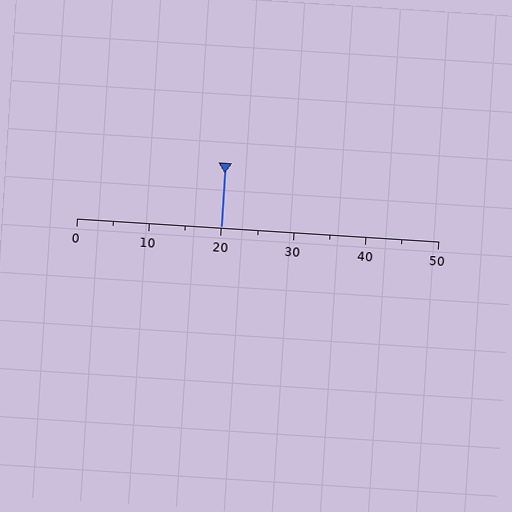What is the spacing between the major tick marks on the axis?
The major ticks are spaced 10 apart.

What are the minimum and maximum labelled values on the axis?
The axis runs from 0 to 50.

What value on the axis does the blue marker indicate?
The marker indicates approximately 20.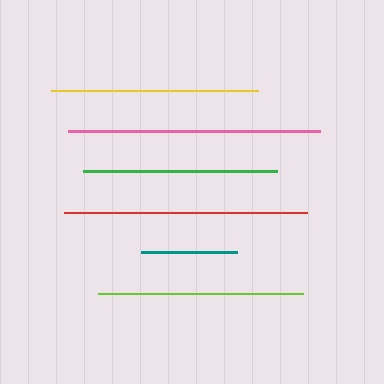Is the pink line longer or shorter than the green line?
The pink line is longer than the green line.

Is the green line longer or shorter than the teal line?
The green line is longer than the teal line.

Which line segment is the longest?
The pink line is the longest at approximately 252 pixels.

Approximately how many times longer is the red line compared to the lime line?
The red line is approximately 1.2 times the length of the lime line.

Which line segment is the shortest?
The teal line is the shortest at approximately 96 pixels.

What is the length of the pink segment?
The pink segment is approximately 252 pixels long.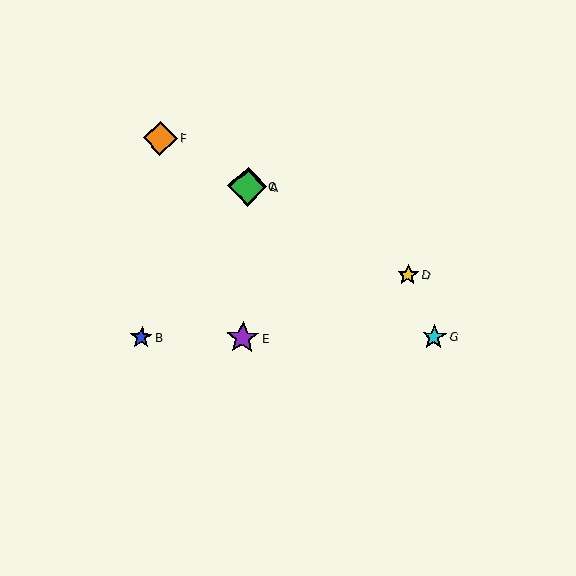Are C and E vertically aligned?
Yes, both are at x≈247.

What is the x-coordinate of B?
Object B is at x≈141.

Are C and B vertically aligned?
No, C is at x≈247 and B is at x≈141.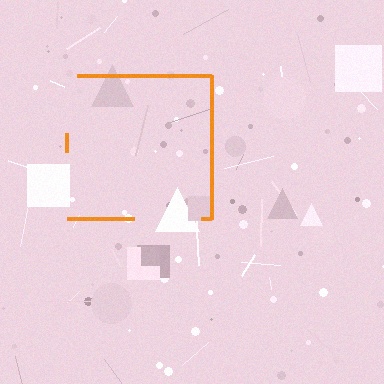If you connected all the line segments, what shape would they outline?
They would outline a square.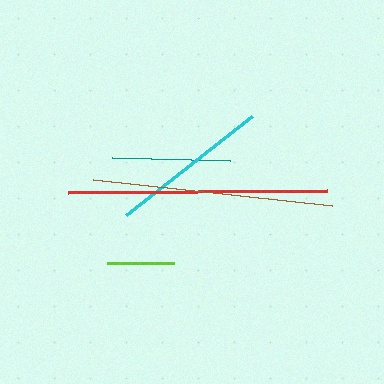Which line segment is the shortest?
The lime line is the shortest at approximately 67 pixels.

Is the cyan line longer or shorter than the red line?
The red line is longer than the cyan line.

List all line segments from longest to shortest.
From longest to shortest: red, brown, cyan, teal, lime.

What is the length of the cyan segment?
The cyan segment is approximately 160 pixels long.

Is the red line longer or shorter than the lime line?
The red line is longer than the lime line.